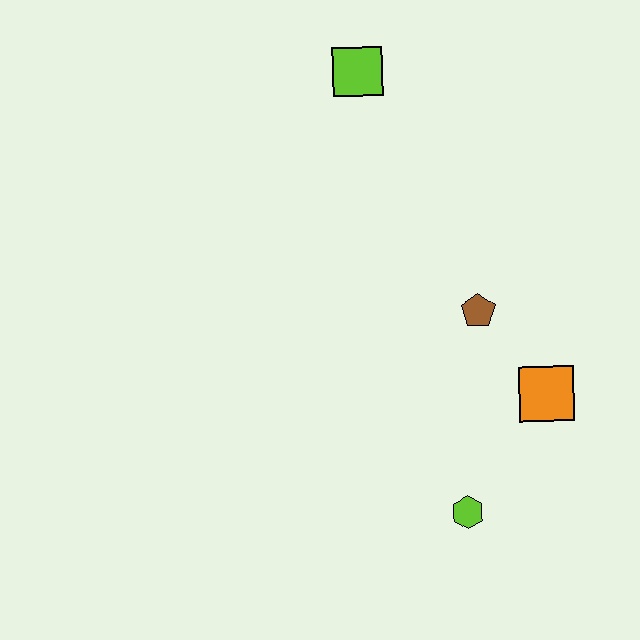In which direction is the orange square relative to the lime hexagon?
The orange square is above the lime hexagon.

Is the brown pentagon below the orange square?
No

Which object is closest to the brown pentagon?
The orange square is closest to the brown pentagon.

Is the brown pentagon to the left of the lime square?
No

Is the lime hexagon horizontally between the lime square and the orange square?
Yes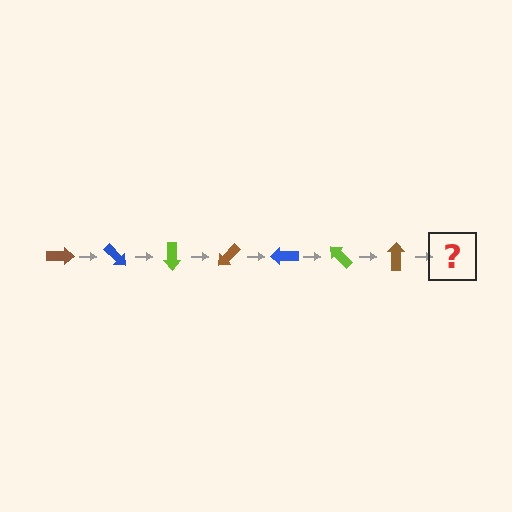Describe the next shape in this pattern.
It should be a blue arrow, rotated 315 degrees from the start.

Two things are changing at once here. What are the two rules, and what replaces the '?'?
The two rules are that it rotates 45 degrees each step and the color cycles through brown, blue, and lime. The '?' should be a blue arrow, rotated 315 degrees from the start.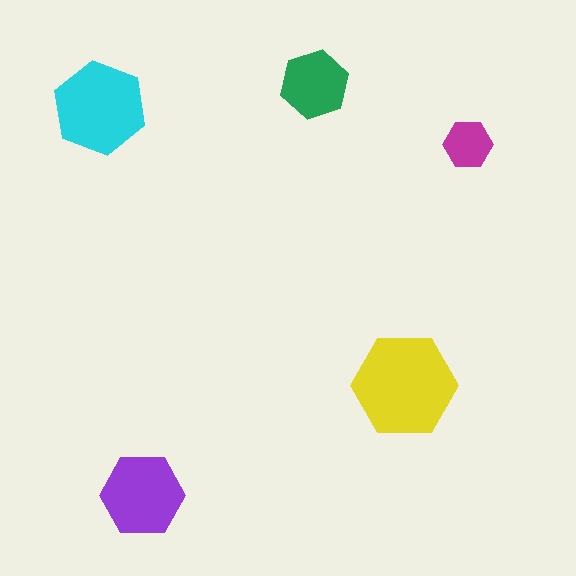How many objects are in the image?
There are 5 objects in the image.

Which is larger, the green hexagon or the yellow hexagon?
The yellow one.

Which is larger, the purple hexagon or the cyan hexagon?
The cyan one.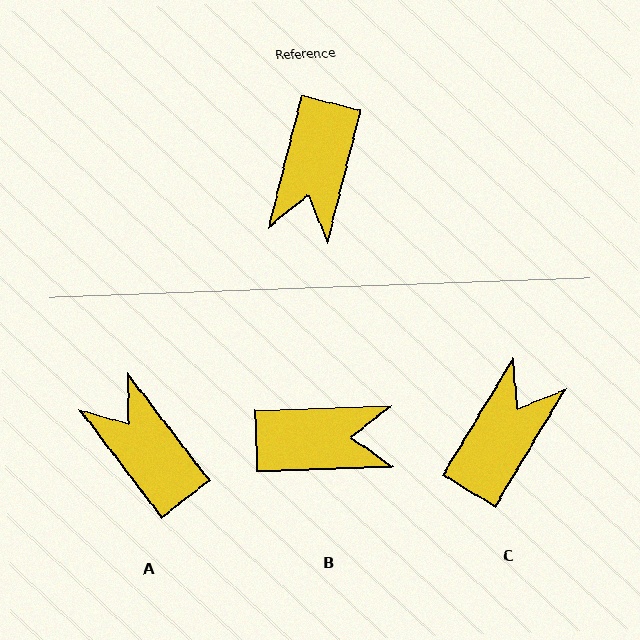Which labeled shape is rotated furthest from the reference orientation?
C, about 163 degrees away.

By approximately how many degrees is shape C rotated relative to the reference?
Approximately 163 degrees counter-clockwise.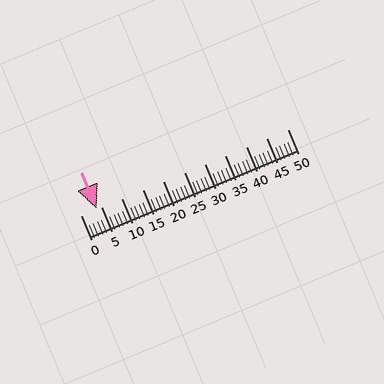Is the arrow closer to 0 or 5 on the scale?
The arrow is closer to 5.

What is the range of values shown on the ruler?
The ruler shows values from 0 to 50.